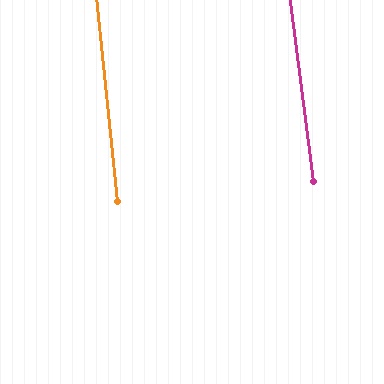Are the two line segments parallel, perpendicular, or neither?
Parallel — their directions differ by only 1.6°.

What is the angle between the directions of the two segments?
Approximately 2 degrees.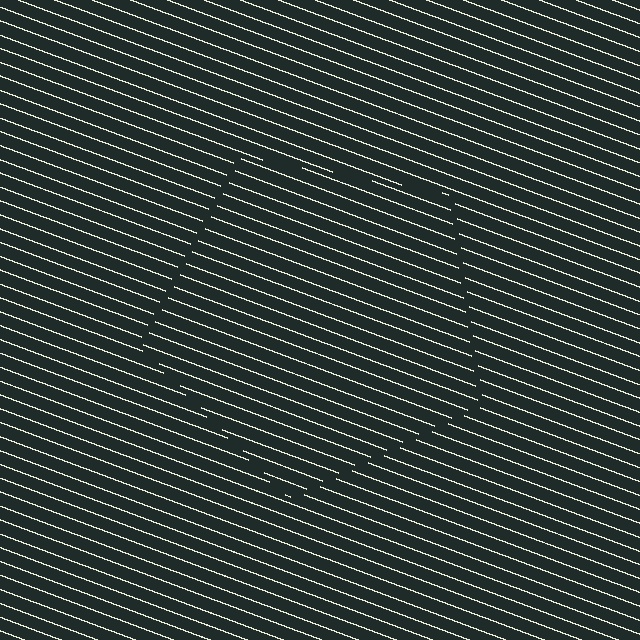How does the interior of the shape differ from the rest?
The interior of the shape contains the same grating, shifted by half a period — the contour is defined by the phase discontinuity where line-ends from the inner and outer gratings abut.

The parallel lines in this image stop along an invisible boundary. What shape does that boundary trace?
An illusory pentagon. The interior of the shape contains the same grating, shifted by half a period — the contour is defined by the phase discontinuity where line-ends from the inner and outer gratings abut.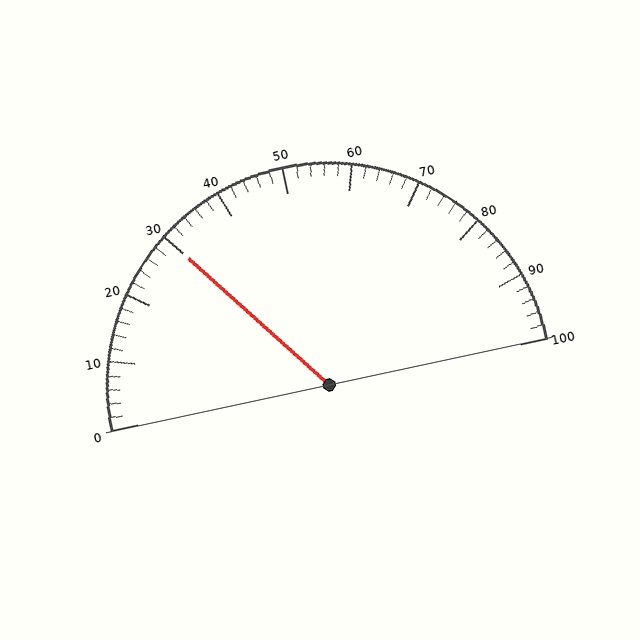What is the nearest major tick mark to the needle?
The nearest major tick mark is 30.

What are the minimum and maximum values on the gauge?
The gauge ranges from 0 to 100.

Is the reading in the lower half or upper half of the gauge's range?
The reading is in the lower half of the range (0 to 100).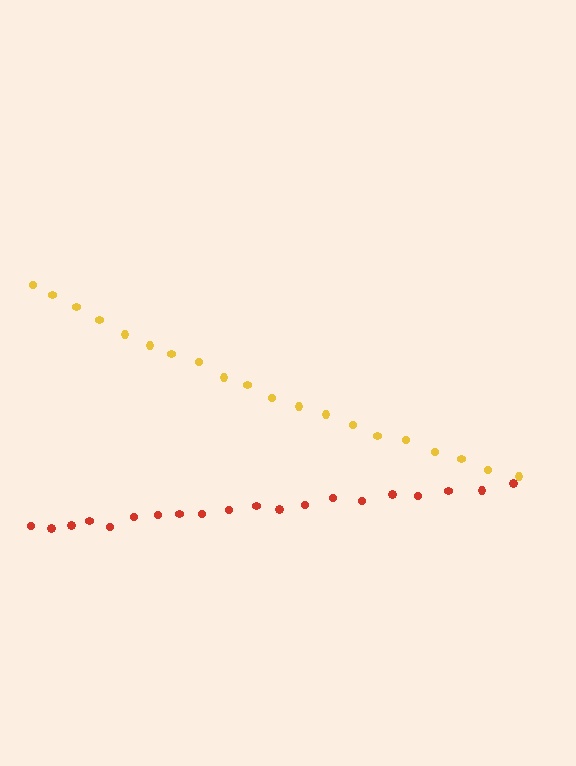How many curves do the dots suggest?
There are 2 distinct paths.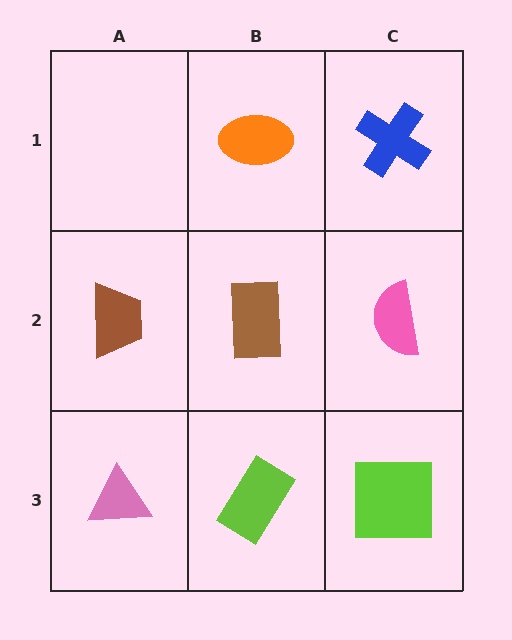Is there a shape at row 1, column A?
No, that cell is empty.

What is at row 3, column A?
A pink triangle.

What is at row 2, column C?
A pink semicircle.